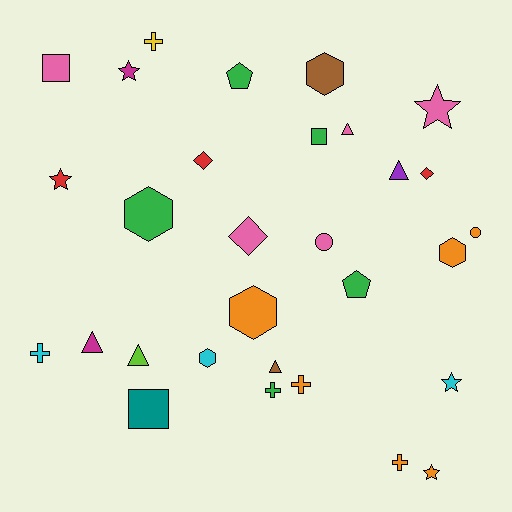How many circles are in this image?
There are 2 circles.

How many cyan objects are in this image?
There are 3 cyan objects.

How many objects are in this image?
There are 30 objects.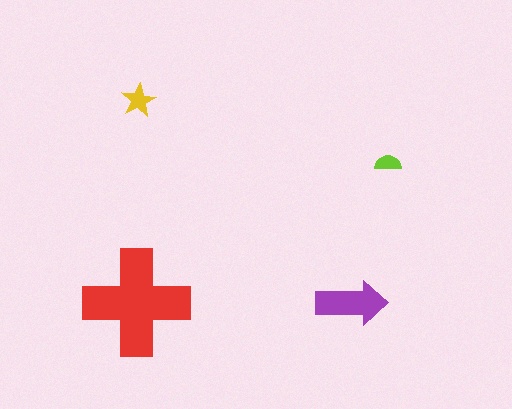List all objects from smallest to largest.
The lime semicircle, the yellow star, the purple arrow, the red cross.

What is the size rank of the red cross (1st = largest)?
1st.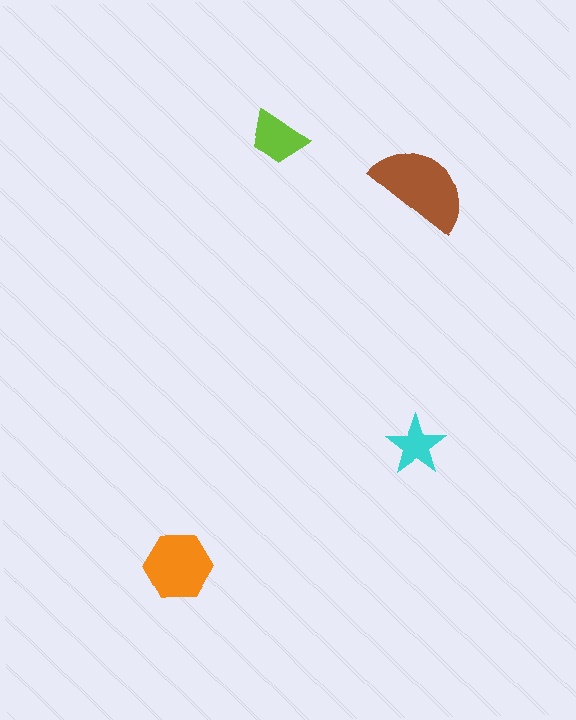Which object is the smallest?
The cyan star.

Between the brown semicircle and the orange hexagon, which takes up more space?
The brown semicircle.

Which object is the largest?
The brown semicircle.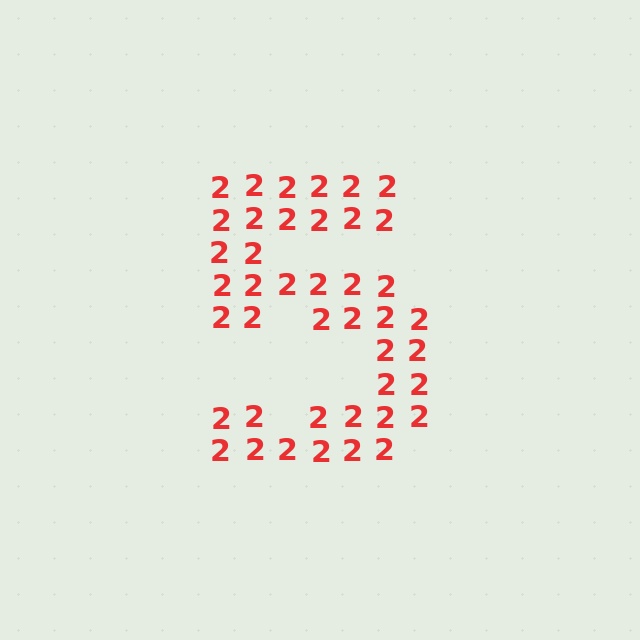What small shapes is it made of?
It is made of small digit 2's.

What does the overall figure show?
The overall figure shows the digit 5.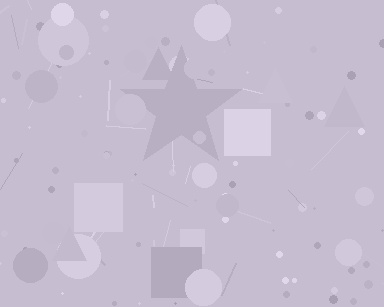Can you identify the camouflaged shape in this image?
The camouflaged shape is a star.